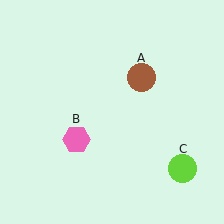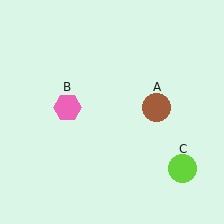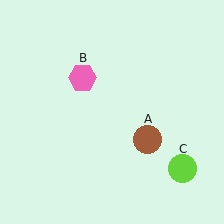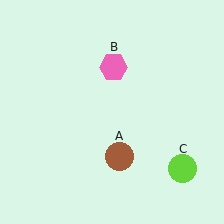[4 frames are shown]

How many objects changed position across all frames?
2 objects changed position: brown circle (object A), pink hexagon (object B).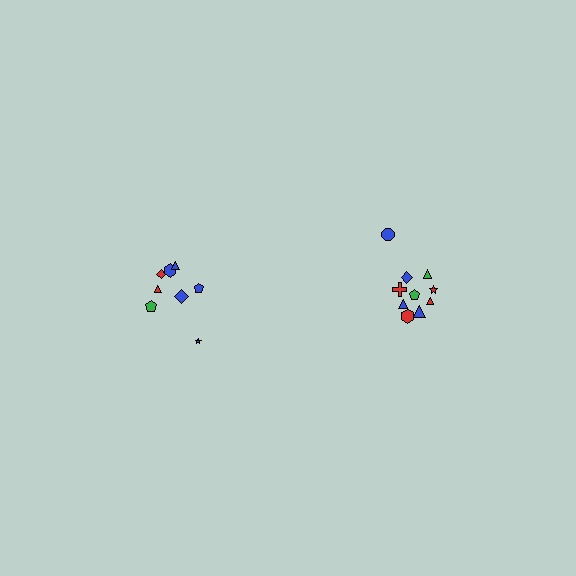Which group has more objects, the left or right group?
The right group.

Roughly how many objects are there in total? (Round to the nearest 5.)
Roughly 20 objects in total.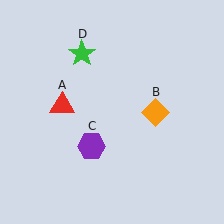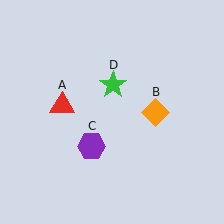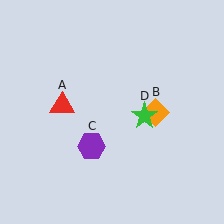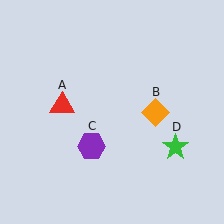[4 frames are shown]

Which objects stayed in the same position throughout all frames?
Red triangle (object A) and orange diamond (object B) and purple hexagon (object C) remained stationary.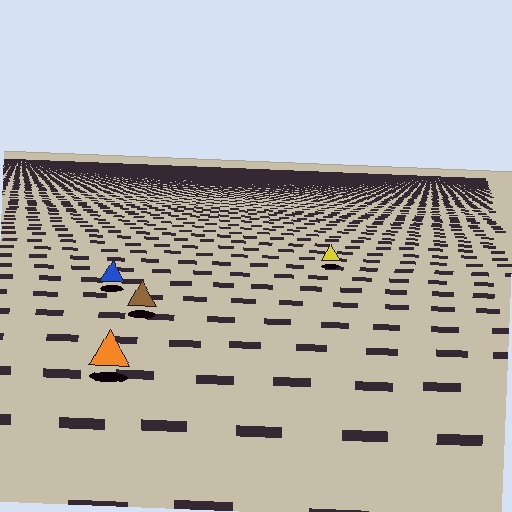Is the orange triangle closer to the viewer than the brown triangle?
Yes. The orange triangle is closer — you can tell from the texture gradient: the ground texture is coarser near it.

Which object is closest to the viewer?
The orange triangle is closest. The texture marks near it are larger and more spread out.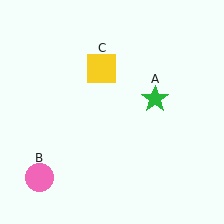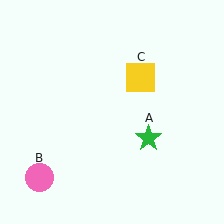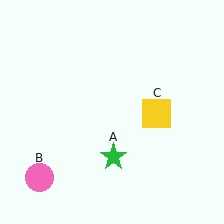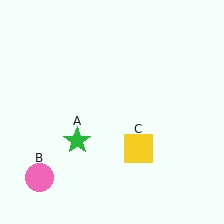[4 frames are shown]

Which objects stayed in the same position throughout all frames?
Pink circle (object B) remained stationary.